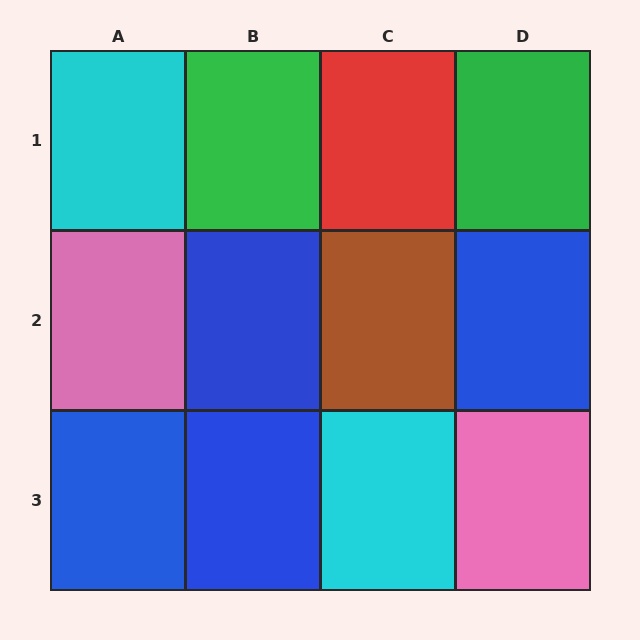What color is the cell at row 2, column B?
Blue.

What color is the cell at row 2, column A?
Pink.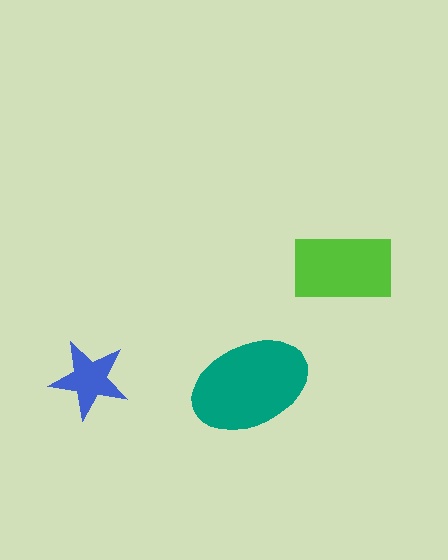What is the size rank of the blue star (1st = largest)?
3rd.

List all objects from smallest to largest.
The blue star, the lime rectangle, the teal ellipse.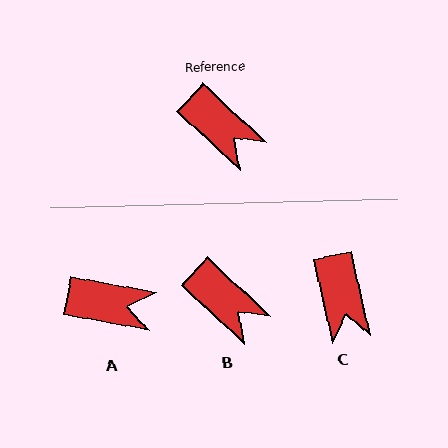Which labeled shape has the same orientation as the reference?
B.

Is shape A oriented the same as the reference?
No, it is off by about 33 degrees.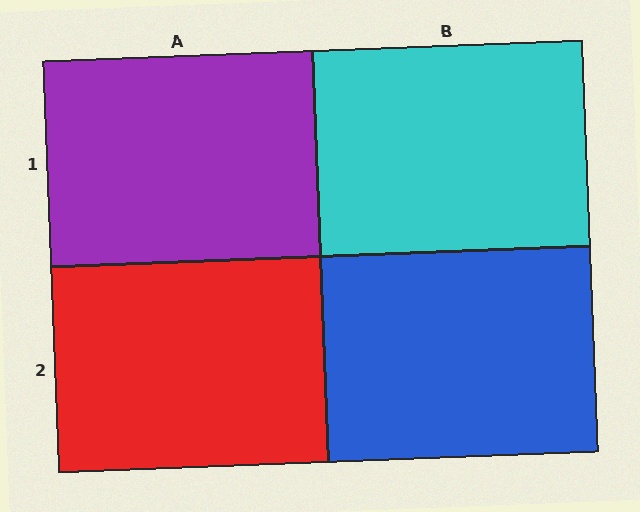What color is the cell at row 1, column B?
Cyan.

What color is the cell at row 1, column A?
Purple.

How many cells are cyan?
1 cell is cyan.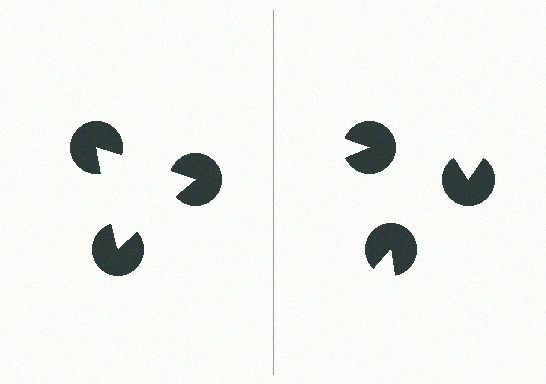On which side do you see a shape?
An illusory triangle appears on the left side. On the right side the wedge cuts are rotated, so no coherent shape forms.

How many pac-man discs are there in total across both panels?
6 — 3 on each side.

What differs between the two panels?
The pac-man discs are positioned identically on both sides; only the wedge orientations differ. On the left they align to a triangle; on the right they are misaligned.